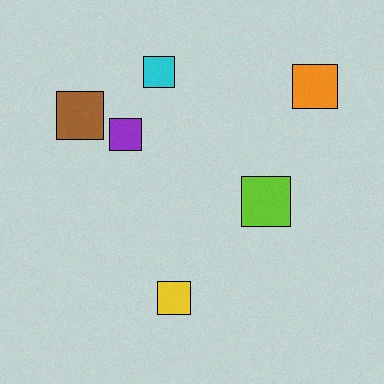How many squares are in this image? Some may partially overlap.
There are 6 squares.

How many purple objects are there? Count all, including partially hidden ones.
There is 1 purple object.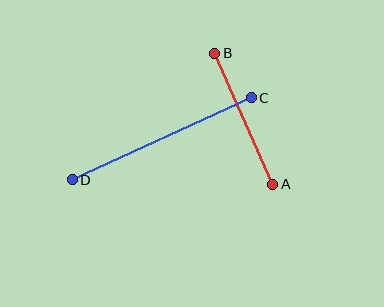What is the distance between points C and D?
The distance is approximately 197 pixels.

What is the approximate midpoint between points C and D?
The midpoint is at approximately (162, 139) pixels.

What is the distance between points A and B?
The distance is approximately 143 pixels.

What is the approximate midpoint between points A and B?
The midpoint is at approximately (244, 119) pixels.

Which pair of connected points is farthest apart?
Points C and D are farthest apart.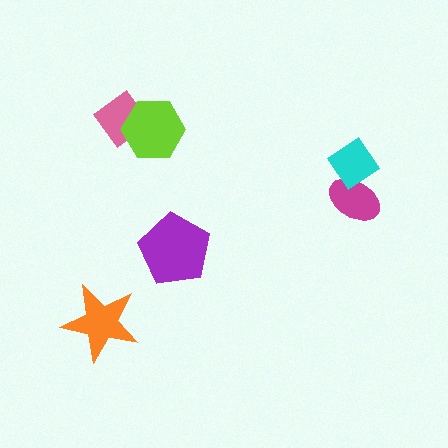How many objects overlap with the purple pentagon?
0 objects overlap with the purple pentagon.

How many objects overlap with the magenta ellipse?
1 object overlaps with the magenta ellipse.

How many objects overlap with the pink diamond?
1 object overlaps with the pink diamond.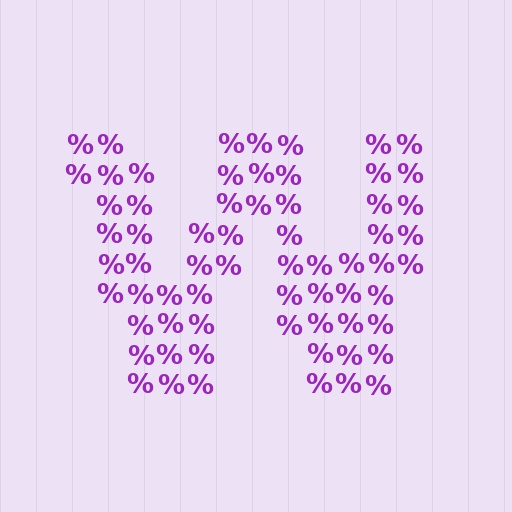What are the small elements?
The small elements are percent signs.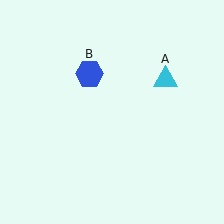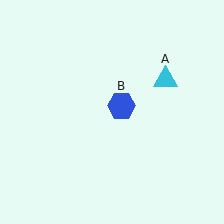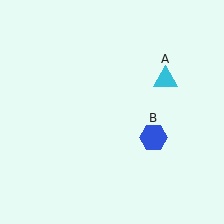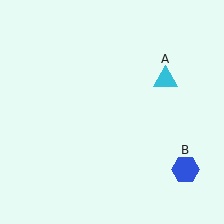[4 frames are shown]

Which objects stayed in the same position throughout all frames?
Cyan triangle (object A) remained stationary.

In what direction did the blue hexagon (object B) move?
The blue hexagon (object B) moved down and to the right.